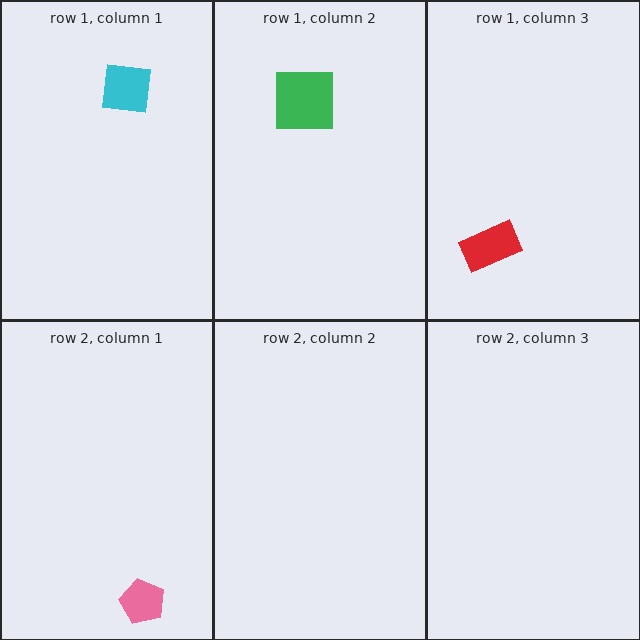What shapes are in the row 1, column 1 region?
The cyan square.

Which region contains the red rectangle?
The row 1, column 3 region.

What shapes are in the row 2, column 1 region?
The pink pentagon.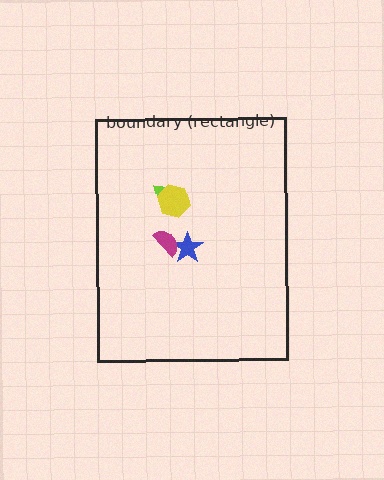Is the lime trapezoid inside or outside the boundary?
Inside.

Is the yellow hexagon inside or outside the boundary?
Inside.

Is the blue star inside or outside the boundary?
Inside.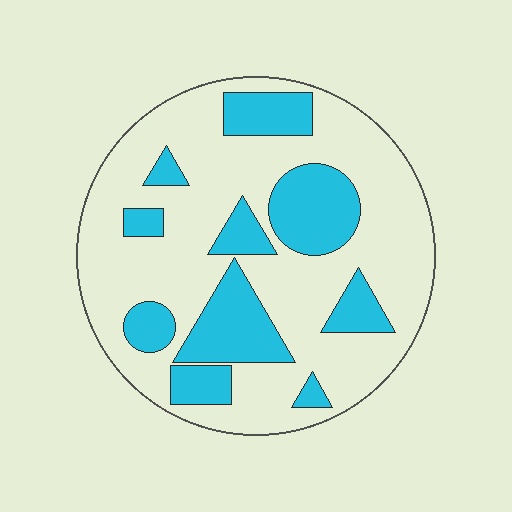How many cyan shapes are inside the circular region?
10.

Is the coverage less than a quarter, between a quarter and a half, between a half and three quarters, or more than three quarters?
Between a quarter and a half.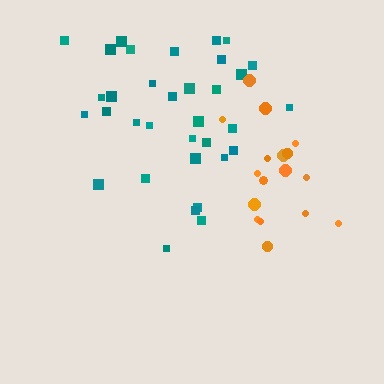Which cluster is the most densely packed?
Orange.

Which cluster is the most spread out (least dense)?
Teal.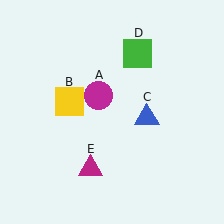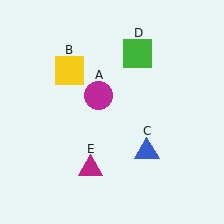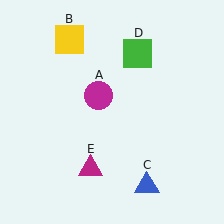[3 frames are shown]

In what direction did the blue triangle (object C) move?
The blue triangle (object C) moved down.